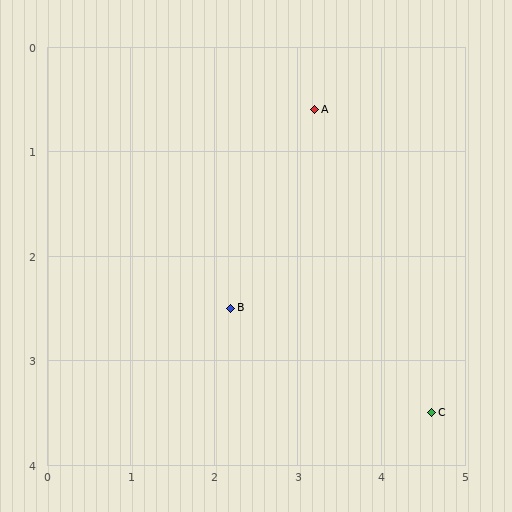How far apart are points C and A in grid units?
Points C and A are about 3.2 grid units apart.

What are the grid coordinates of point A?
Point A is at approximately (3.2, 0.6).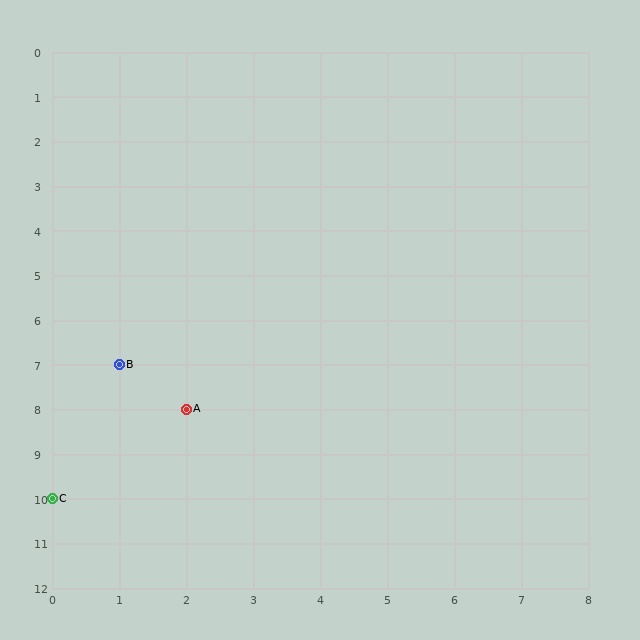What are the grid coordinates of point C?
Point C is at grid coordinates (0, 10).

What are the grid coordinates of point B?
Point B is at grid coordinates (1, 7).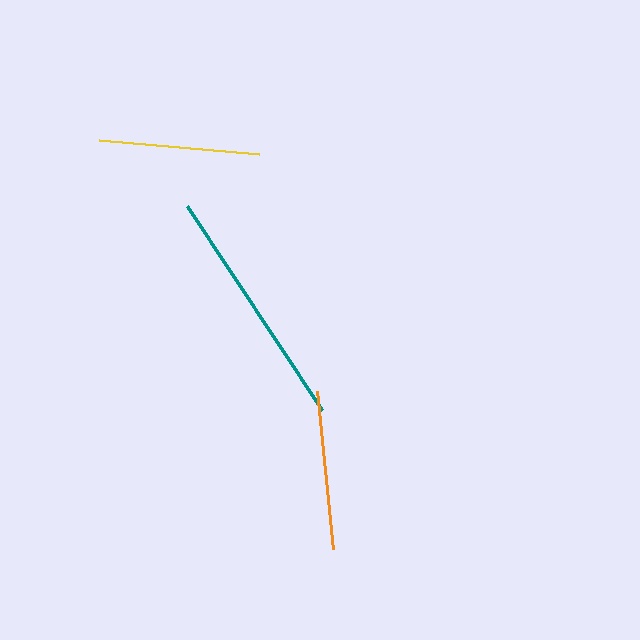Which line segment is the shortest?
The orange line is the shortest at approximately 158 pixels.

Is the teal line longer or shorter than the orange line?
The teal line is longer than the orange line.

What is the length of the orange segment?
The orange segment is approximately 158 pixels long.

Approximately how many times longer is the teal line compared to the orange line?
The teal line is approximately 1.5 times the length of the orange line.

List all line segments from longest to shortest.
From longest to shortest: teal, yellow, orange.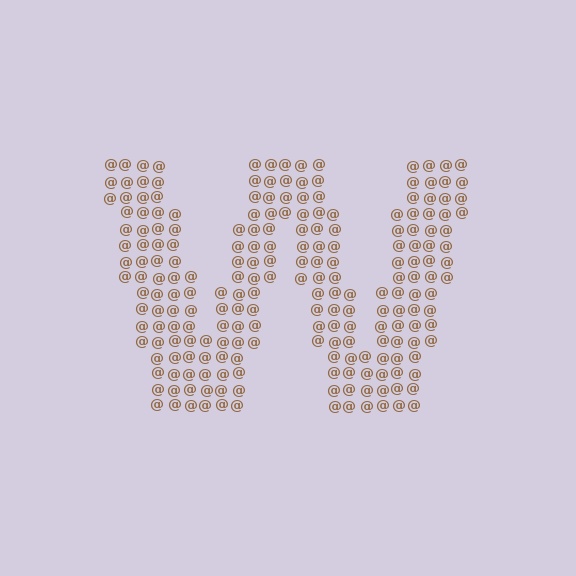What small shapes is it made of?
It is made of small at signs.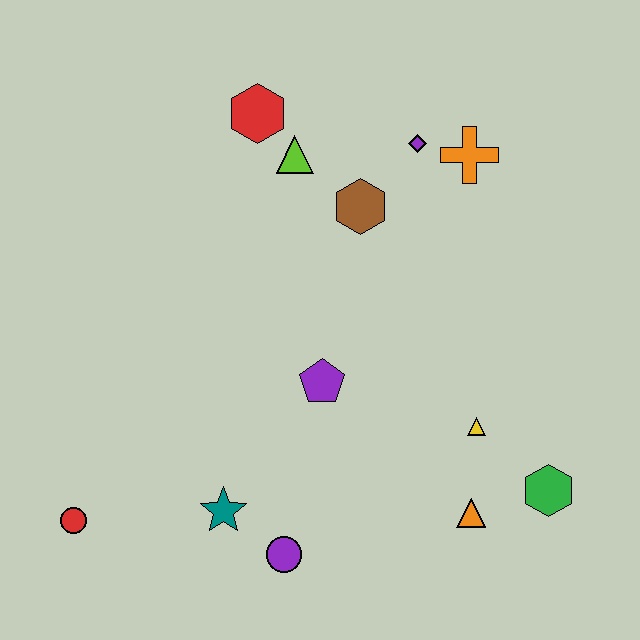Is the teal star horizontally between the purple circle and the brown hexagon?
No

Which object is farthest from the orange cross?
The red circle is farthest from the orange cross.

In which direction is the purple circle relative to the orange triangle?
The purple circle is to the left of the orange triangle.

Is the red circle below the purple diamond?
Yes